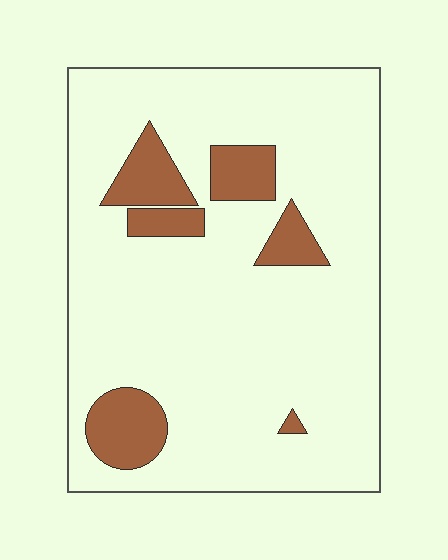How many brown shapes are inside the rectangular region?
6.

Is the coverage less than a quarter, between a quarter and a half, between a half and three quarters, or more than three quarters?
Less than a quarter.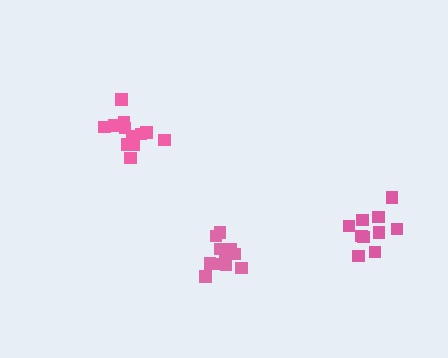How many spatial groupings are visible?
There are 3 spatial groupings.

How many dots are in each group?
Group 1: 12 dots, Group 2: 12 dots, Group 3: 10 dots (34 total).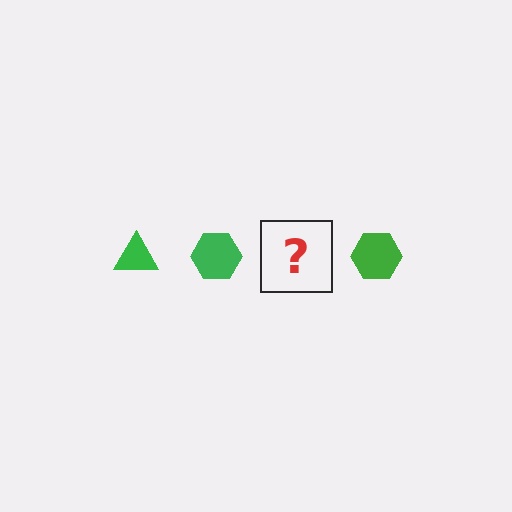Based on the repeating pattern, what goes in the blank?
The blank should be a green triangle.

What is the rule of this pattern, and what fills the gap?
The rule is that the pattern cycles through triangle, hexagon shapes in green. The gap should be filled with a green triangle.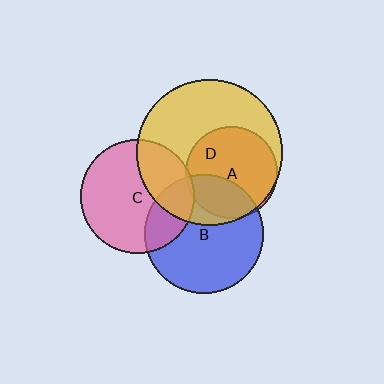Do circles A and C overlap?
Yes.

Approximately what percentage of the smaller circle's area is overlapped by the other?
Approximately 5%.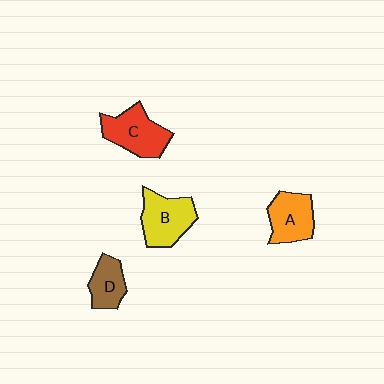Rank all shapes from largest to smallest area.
From largest to smallest: C (red), B (yellow), A (orange), D (brown).